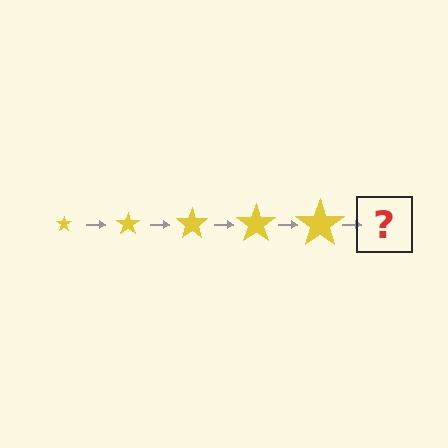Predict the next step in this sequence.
The next step is a yellow star, larger than the previous one.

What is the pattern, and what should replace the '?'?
The pattern is that the star gets progressively larger each step. The '?' should be a yellow star, larger than the previous one.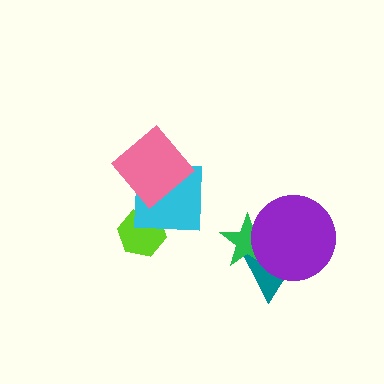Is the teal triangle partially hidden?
Yes, it is partially covered by another shape.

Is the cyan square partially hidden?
Yes, it is partially covered by another shape.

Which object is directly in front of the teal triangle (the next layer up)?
The green star is directly in front of the teal triangle.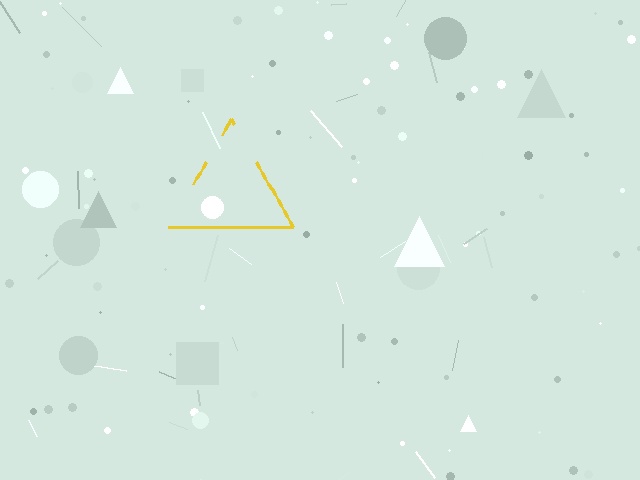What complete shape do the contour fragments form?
The contour fragments form a triangle.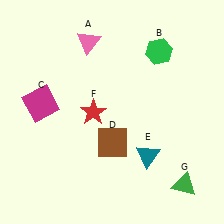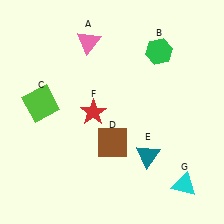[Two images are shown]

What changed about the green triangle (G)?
In Image 1, G is green. In Image 2, it changed to cyan.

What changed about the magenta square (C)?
In Image 1, C is magenta. In Image 2, it changed to lime.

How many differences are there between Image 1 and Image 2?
There are 2 differences between the two images.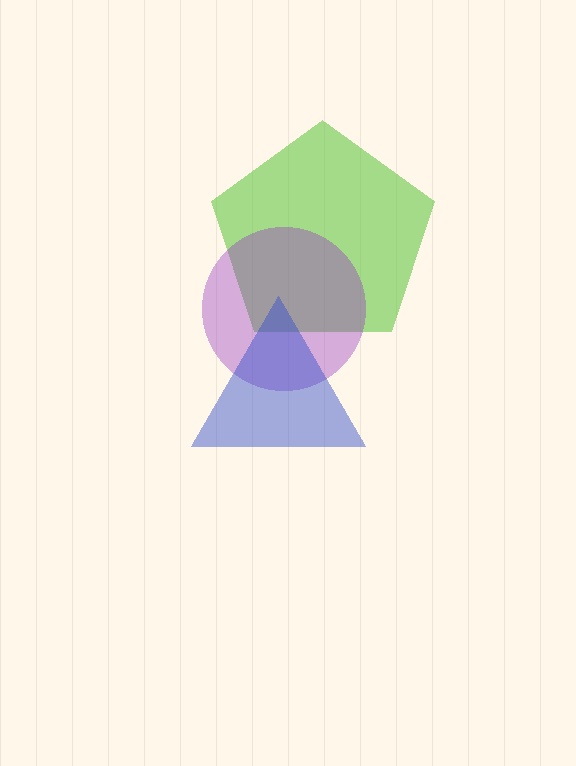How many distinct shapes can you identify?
There are 3 distinct shapes: a lime pentagon, a purple circle, a blue triangle.